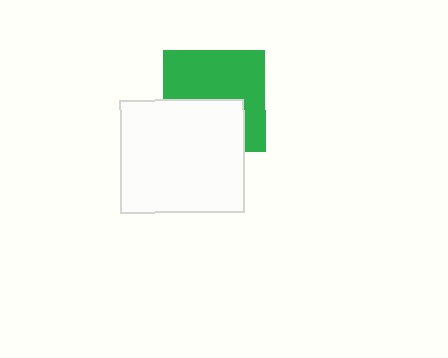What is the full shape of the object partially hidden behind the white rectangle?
The partially hidden object is a green square.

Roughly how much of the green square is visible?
About half of it is visible (roughly 59%).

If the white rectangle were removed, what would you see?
You would see the complete green square.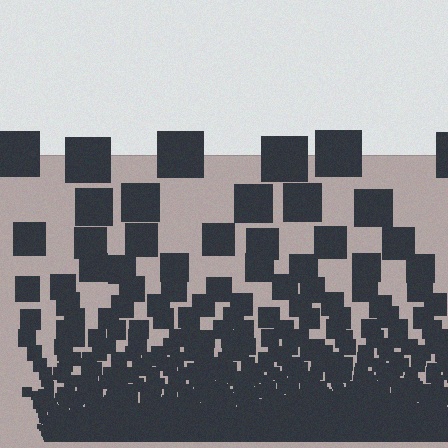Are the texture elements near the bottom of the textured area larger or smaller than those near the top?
Smaller. The gradient is inverted — elements near the bottom are smaller and denser.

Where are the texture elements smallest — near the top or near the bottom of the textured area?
Near the bottom.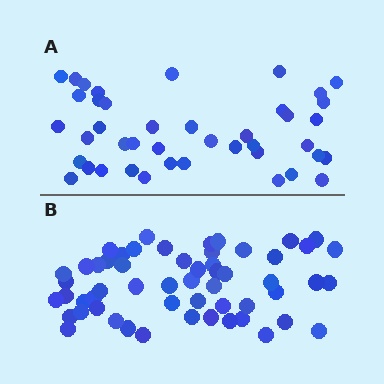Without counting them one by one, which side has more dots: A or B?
Region B (the bottom region) has more dots.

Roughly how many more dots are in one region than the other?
Region B has approximately 15 more dots than region A.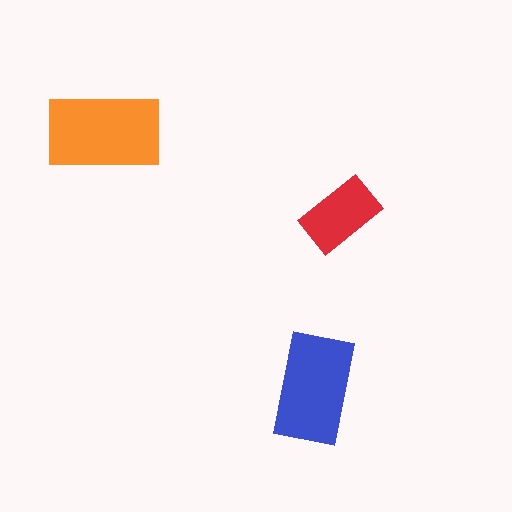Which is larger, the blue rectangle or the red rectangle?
The blue one.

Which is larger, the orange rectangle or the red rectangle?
The orange one.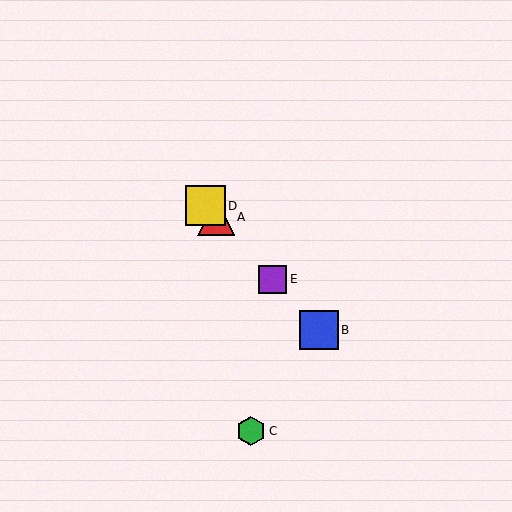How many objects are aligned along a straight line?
4 objects (A, B, D, E) are aligned along a straight line.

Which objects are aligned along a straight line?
Objects A, B, D, E are aligned along a straight line.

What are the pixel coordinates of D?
Object D is at (206, 206).